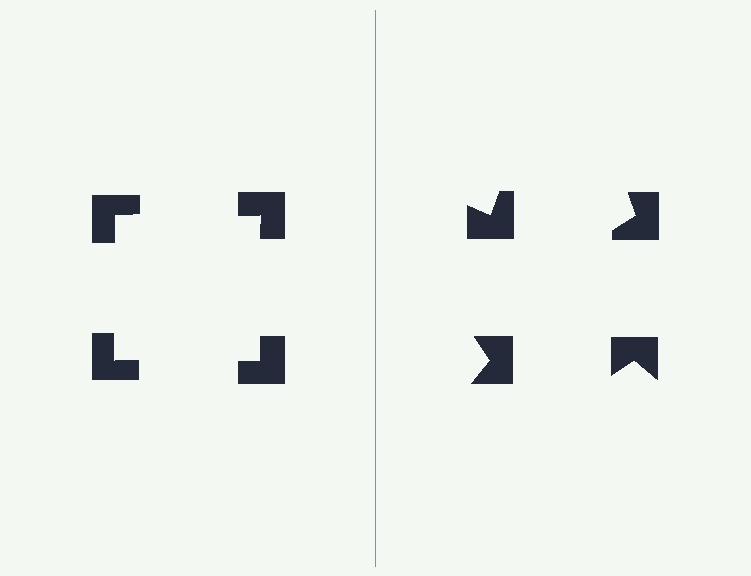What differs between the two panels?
The notched squares are positioned identically on both sides; only the wedge orientations differ. On the left they align to a square; on the right they are misaligned.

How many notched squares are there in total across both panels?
8 — 4 on each side.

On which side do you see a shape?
An illusory square appears on the left side. On the right side the wedge cuts are rotated, so no coherent shape forms.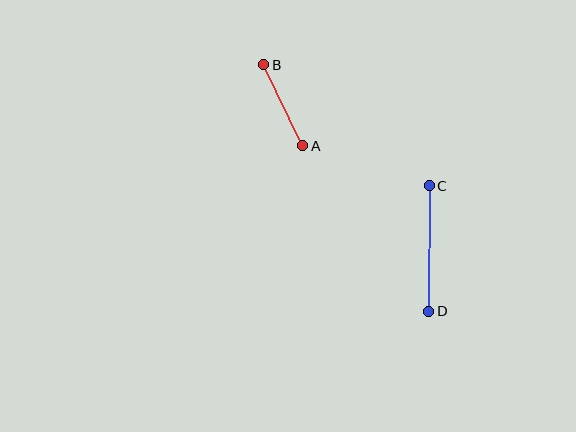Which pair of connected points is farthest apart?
Points C and D are farthest apart.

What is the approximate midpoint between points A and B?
The midpoint is at approximately (283, 105) pixels.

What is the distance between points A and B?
The distance is approximately 90 pixels.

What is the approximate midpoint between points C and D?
The midpoint is at approximately (429, 249) pixels.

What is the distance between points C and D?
The distance is approximately 125 pixels.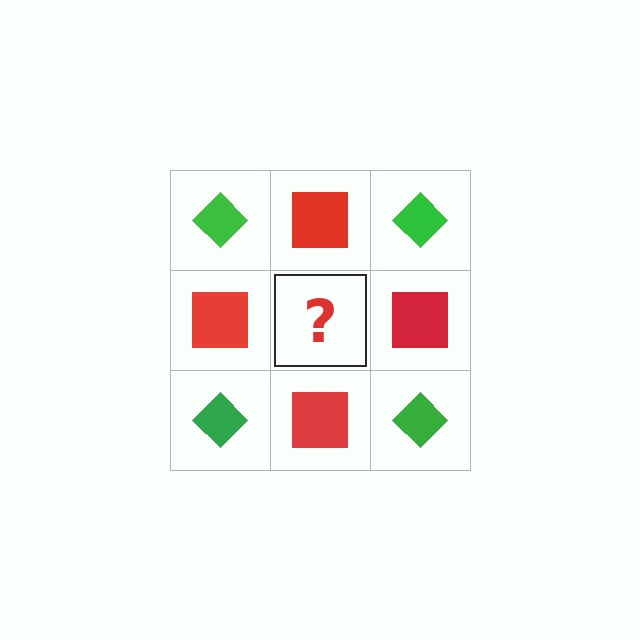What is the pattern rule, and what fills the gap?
The rule is that it alternates green diamond and red square in a checkerboard pattern. The gap should be filled with a green diamond.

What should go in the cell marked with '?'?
The missing cell should contain a green diamond.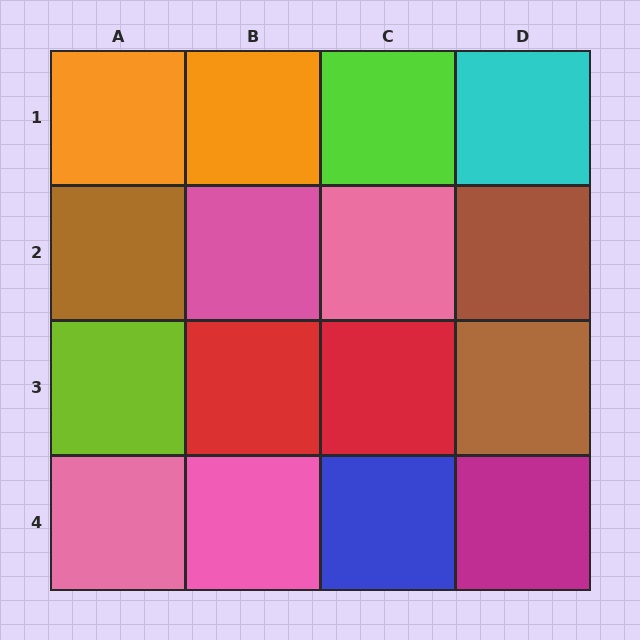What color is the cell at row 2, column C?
Pink.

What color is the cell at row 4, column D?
Magenta.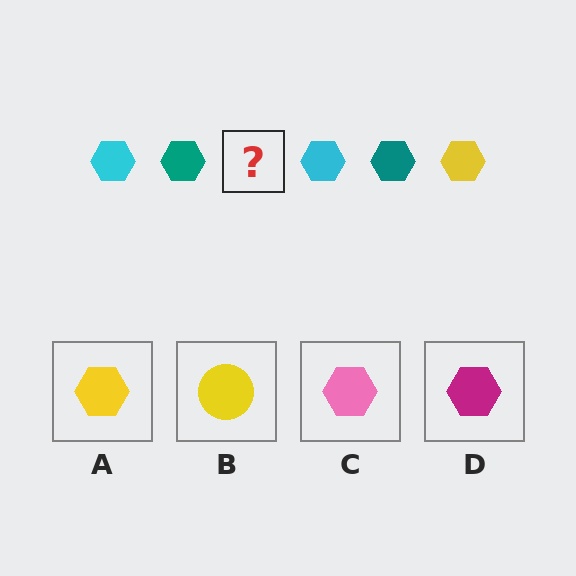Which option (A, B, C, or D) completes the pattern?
A.